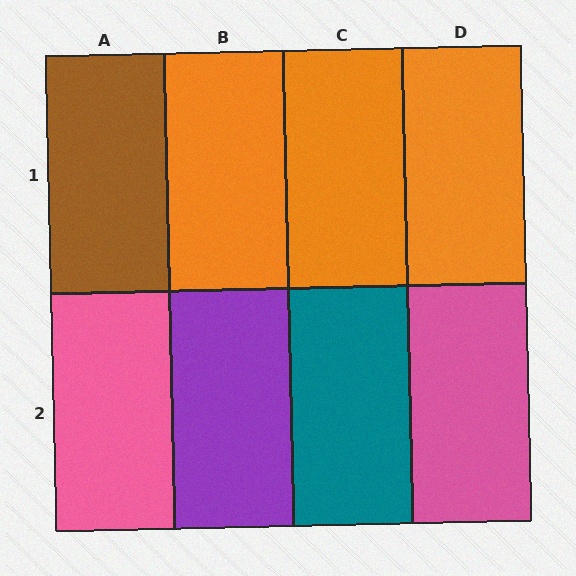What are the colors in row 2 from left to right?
Pink, purple, teal, pink.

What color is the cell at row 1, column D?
Orange.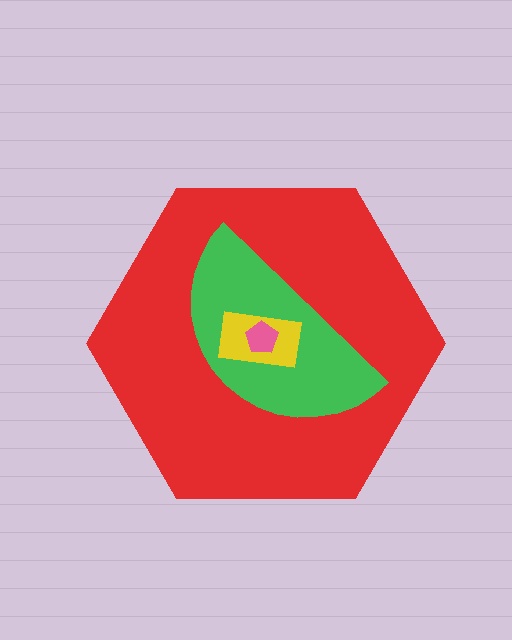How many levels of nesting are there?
4.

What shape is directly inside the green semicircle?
The yellow rectangle.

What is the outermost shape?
The red hexagon.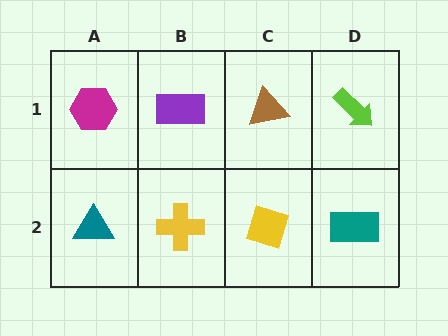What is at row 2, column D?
A teal rectangle.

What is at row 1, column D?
A lime arrow.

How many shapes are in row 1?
4 shapes.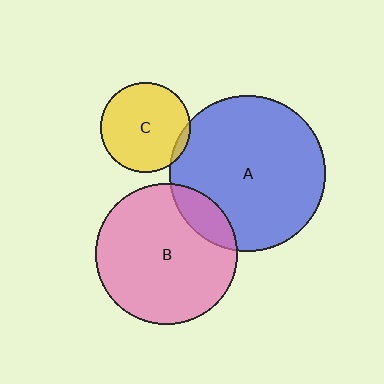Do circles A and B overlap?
Yes.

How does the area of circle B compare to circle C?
Approximately 2.5 times.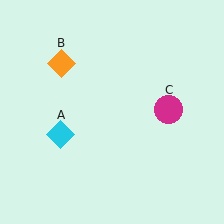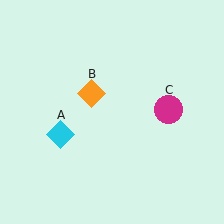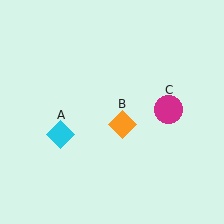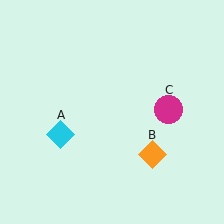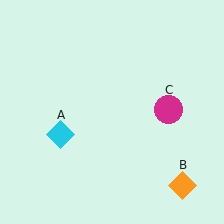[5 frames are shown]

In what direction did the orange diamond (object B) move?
The orange diamond (object B) moved down and to the right.